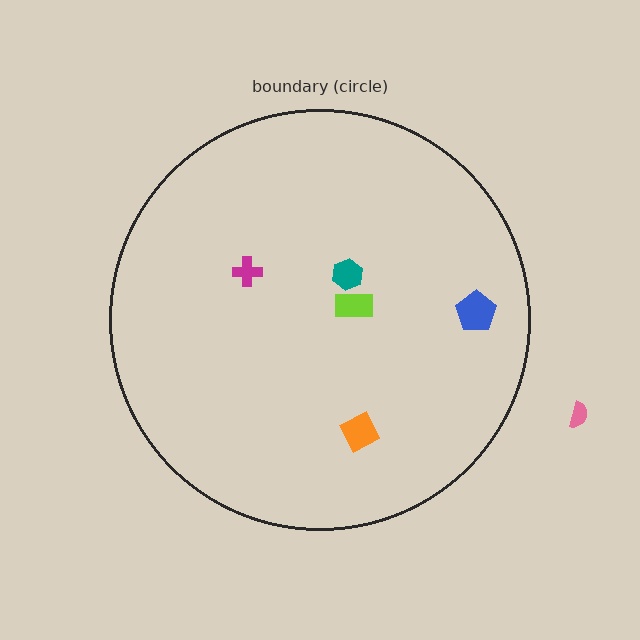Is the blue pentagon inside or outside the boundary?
Inside.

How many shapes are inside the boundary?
5 inside, 1 outside.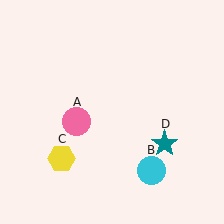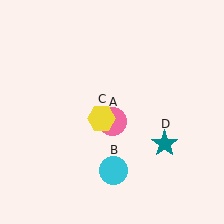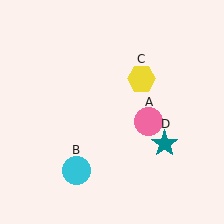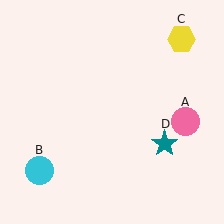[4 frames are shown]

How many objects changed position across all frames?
3 objects changed position: pink circle (object A), cyan circle (object B), yellow hexagon (object C).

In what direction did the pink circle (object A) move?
The pink circle (object A) moved right.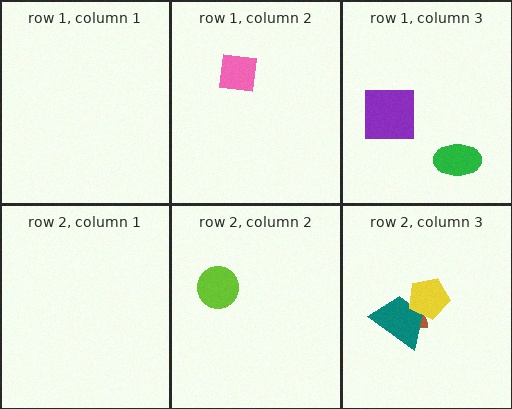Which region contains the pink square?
The row 1, column 2 region.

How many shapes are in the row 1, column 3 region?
2.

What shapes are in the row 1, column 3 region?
The green ellipse, the purple square.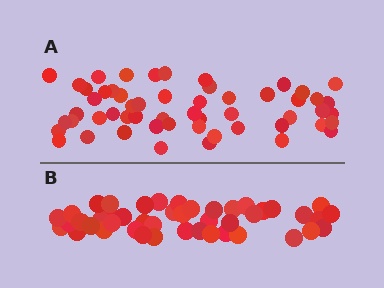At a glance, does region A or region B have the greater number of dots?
Region A (the top region) has more dots.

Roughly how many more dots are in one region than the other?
Region A has roughly 10 or so more dots than region B.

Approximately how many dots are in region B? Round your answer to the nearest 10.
About 40 dots. (The exact count is 45, which rounds to 40.)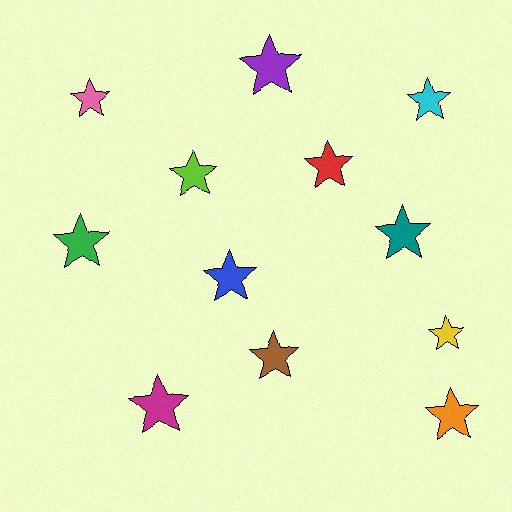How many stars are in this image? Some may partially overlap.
There are 12 stars.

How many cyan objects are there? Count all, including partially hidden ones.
There is 1 cyan object.